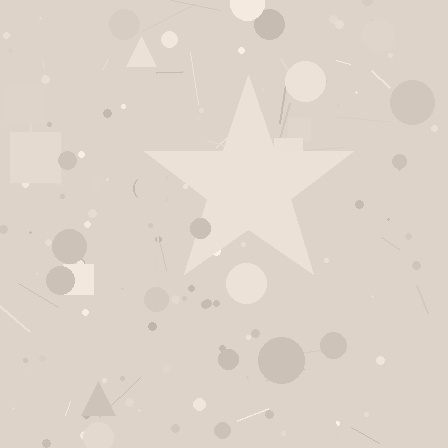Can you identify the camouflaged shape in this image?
The camouflaged shape is a star.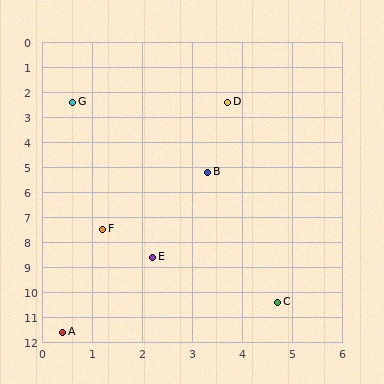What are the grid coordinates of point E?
Point E is at approximately (2.2, 8.6).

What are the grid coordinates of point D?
Point D is at approximately (3.7, 2.4).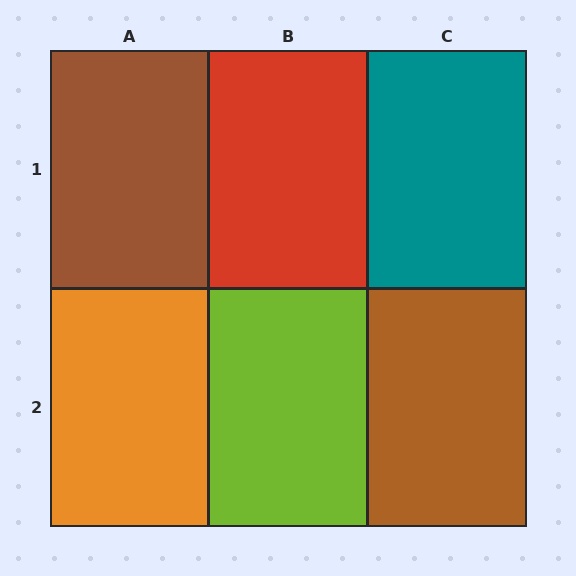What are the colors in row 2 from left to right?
Orange, lime, brown.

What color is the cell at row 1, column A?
Brown.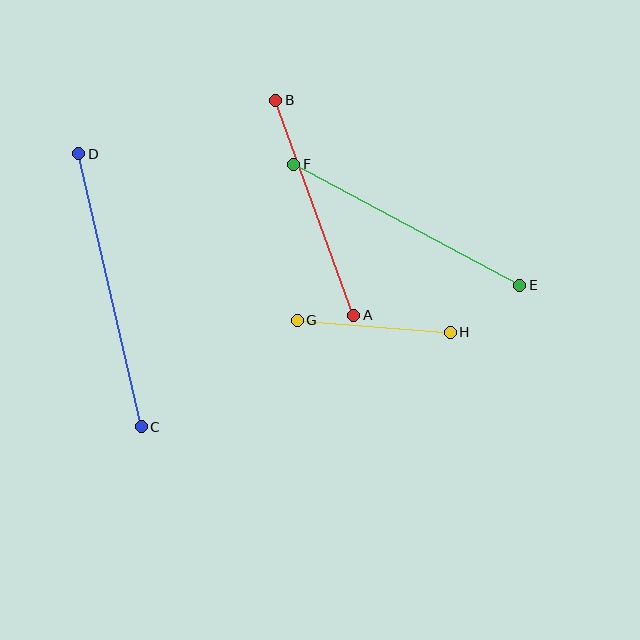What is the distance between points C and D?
The distance is approximately 280 pixels.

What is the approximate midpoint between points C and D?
The midpoint is at approximately (110, 290) pixels.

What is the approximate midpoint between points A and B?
The midpoint is at approximately (315, 208) pixels.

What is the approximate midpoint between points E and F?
The midpoint is at approximately (407, 225) pixels.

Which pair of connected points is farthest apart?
Points C and D are farthest apart.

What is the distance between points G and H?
The distance is approximately 154 pixels.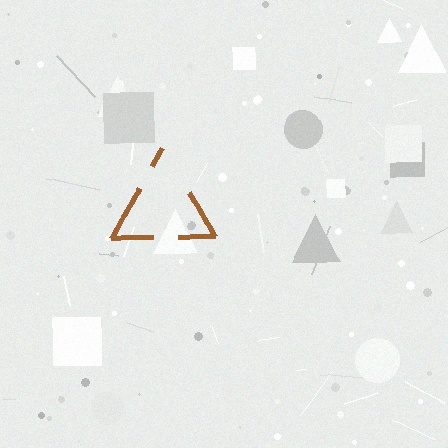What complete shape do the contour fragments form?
The contour fragments form a triangle.